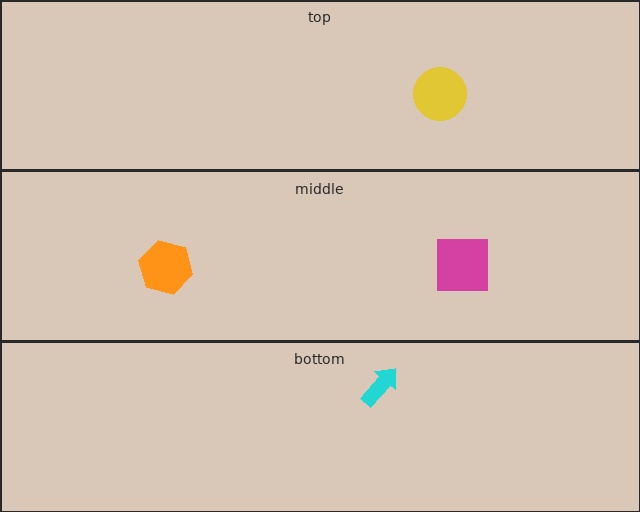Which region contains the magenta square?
The middle region.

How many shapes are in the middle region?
2.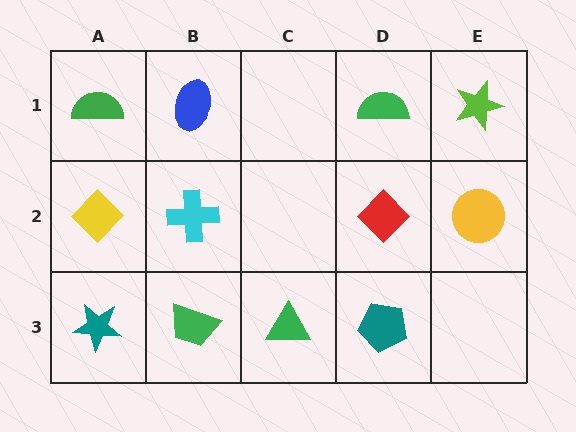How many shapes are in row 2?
4 shapes.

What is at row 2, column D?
A red diamond.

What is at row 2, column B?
A cyan cross.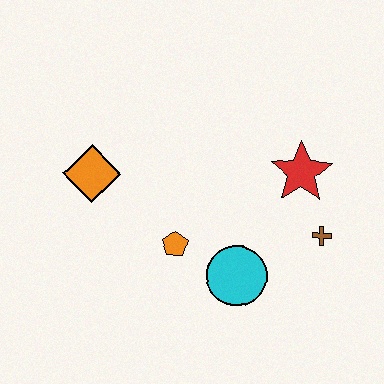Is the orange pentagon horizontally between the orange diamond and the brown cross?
Yes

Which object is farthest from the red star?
The orange diamond is farthest from the red star.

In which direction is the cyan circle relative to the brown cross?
The cyan circle is to the left of the brown cross.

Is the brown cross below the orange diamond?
Yes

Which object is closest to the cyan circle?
The orange pentagon is closest to the cyan circle.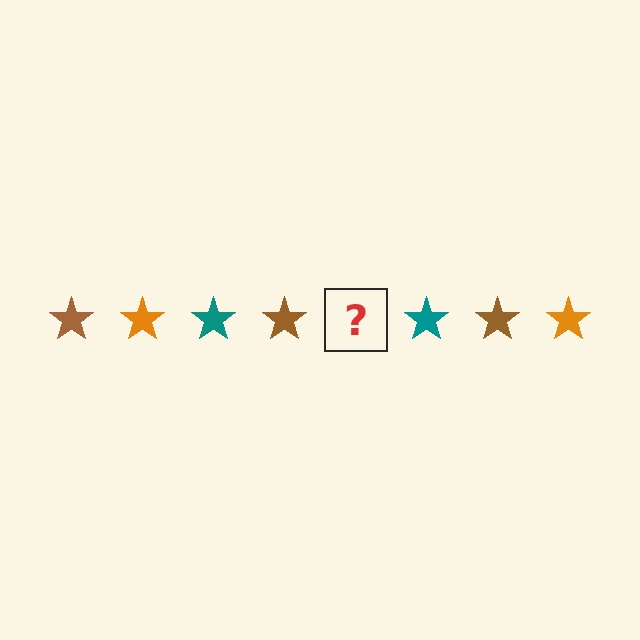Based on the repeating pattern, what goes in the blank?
The blank should be an orange star.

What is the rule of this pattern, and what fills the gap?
The rule is that the pattern cycles through brown, orange, teal stars. The gap should be filled with an orange star.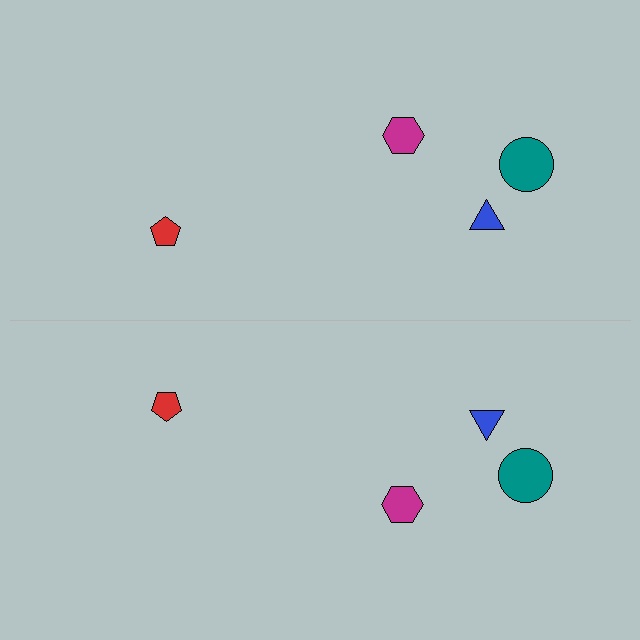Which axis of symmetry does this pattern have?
The pattern has a horizontal axis of symmetry running through the center of the image.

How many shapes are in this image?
There are 8 shapes in this image.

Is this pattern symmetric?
Yes, this pattern has bilateral (reflection) symmetry.